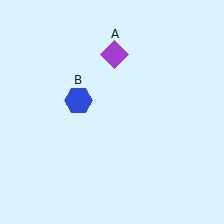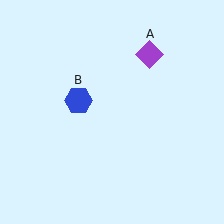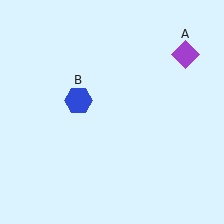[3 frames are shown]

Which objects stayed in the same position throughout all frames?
Blue hexagon (object B) remained stationary.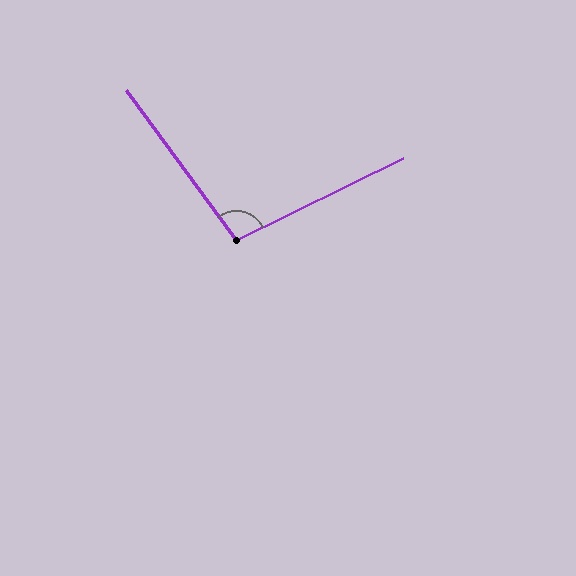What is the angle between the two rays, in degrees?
Approximately 100 degrees.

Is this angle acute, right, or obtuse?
It is obtuse.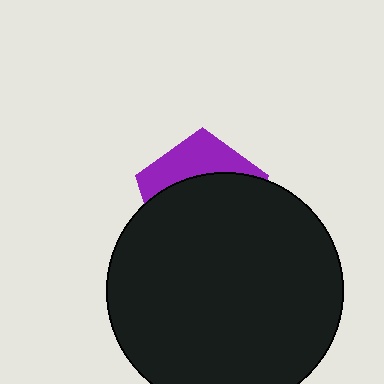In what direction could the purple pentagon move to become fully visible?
The purple pentagon could move up. That would shift it out from behind the black circle entirely.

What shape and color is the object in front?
The object in front is a black circle.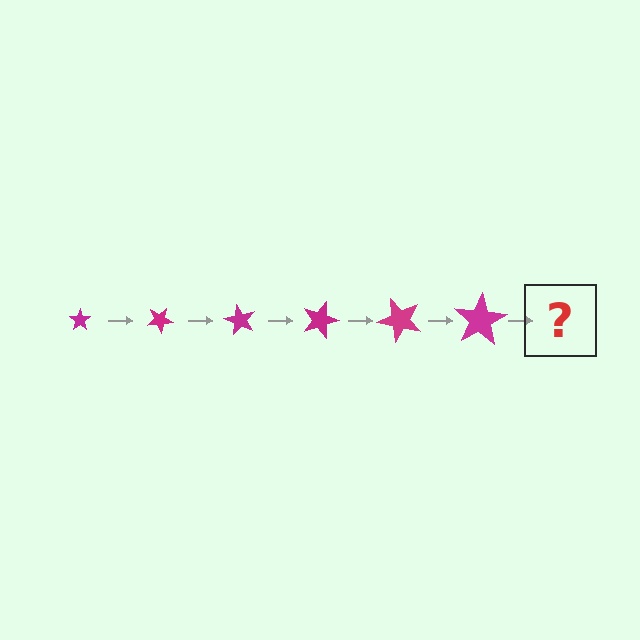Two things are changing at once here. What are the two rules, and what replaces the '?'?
The two rules are that the star grows larger each step and it rotates 30 degrees each step. The '?' should be a star, larger than the previous one and rotated 180 degrees from the start.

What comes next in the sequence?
The next element should be a star, larger than the previous one and rotated 180 degrees from the start.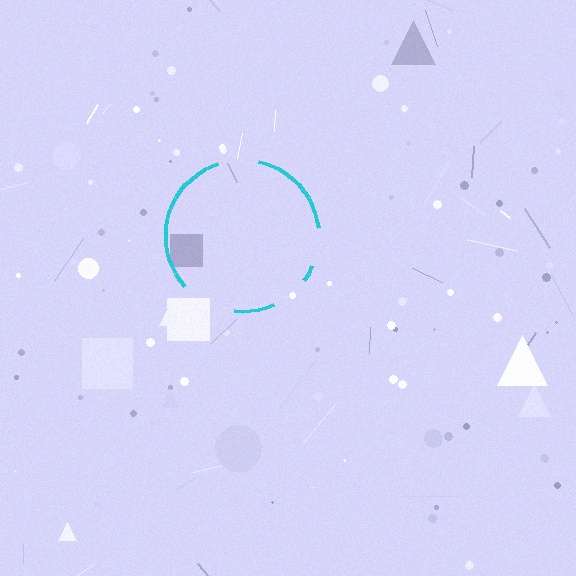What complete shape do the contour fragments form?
The contour fragments form a circle.